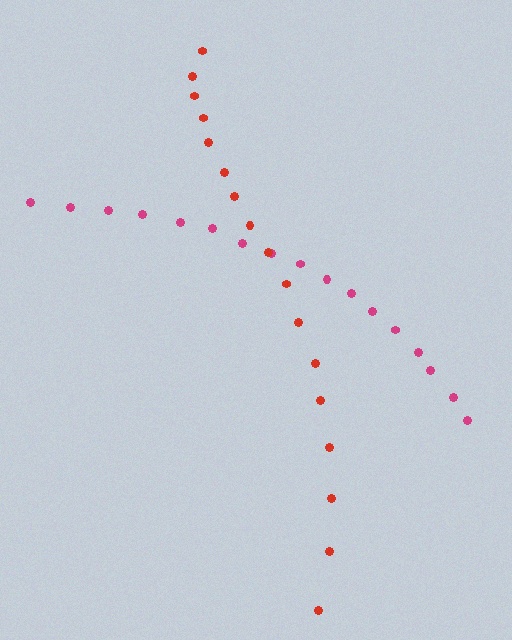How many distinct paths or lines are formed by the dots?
There are 2 distinct paths.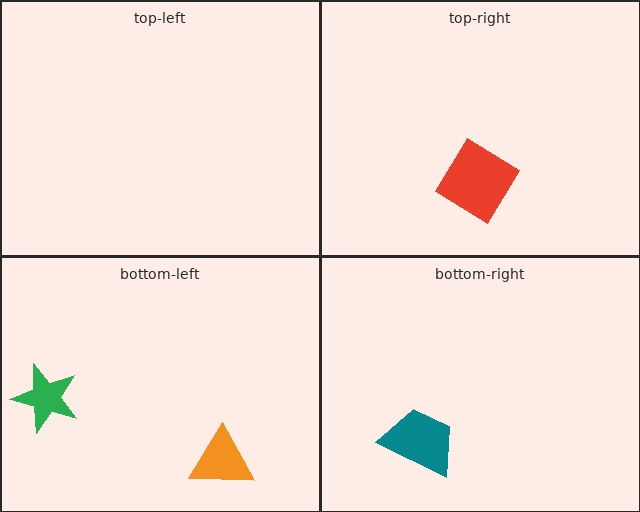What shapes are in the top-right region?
The red diamond.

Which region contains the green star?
The bottom-left region.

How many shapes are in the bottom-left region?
2.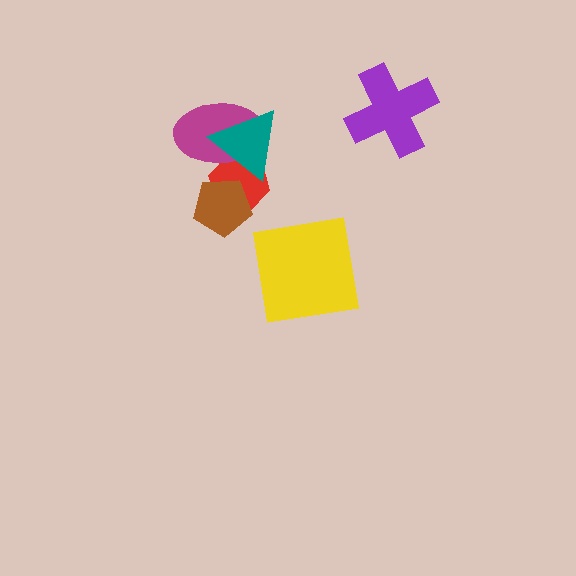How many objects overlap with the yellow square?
0 objects overlap with the yellow square.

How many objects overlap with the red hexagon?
3 objects overlap with the red hexagon.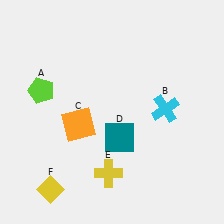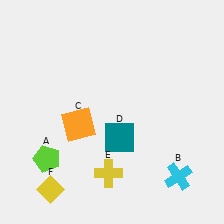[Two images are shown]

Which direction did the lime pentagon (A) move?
The lime pentagon (A) moved down.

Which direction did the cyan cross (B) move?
The cyan cross (B) moved down.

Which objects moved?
The objects that moved are: the lime pentagon (A), the cyan cross (B).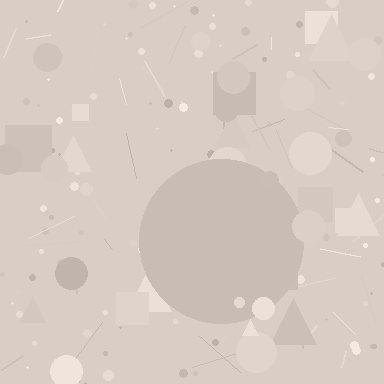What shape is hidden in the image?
A circle is hidden in the image.